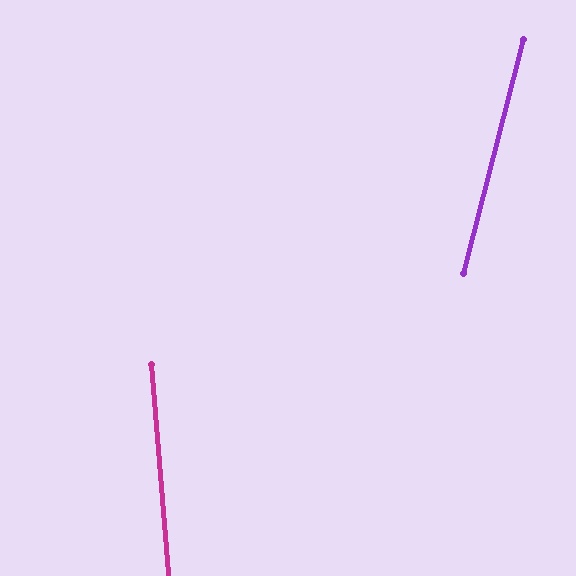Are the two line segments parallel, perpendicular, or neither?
Neither parallel nor perpendicular — they differ by about 19°.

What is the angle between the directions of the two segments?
Approximately 19 degrees.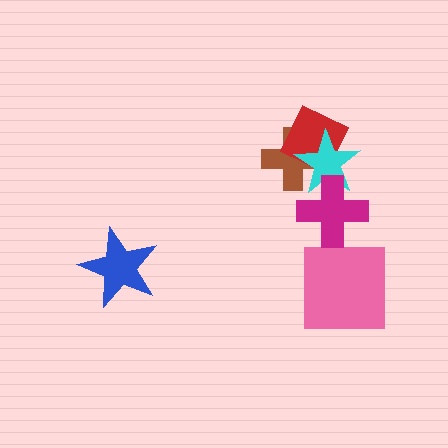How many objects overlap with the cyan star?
3 objects overlap with the cyan star.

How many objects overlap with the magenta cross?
1 object overlaps with the magenta cross.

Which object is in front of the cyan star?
The magenta cross is in front of the cyan star.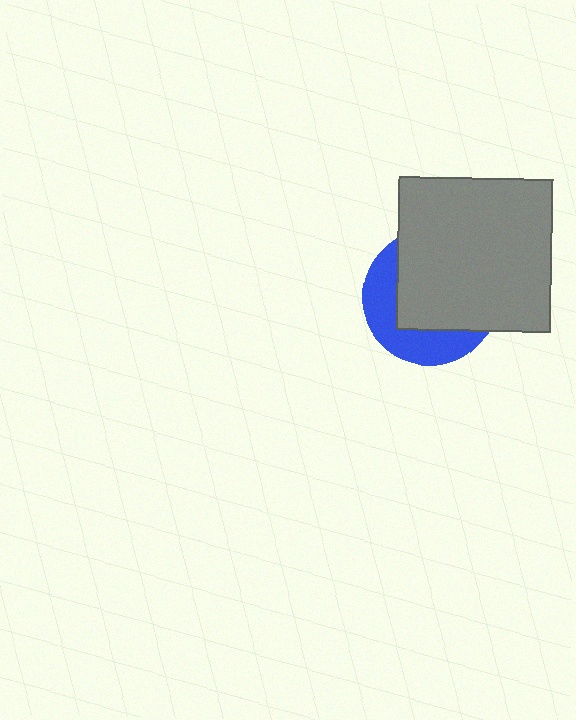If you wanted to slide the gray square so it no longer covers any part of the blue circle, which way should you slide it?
Slide it toward the upper-right — that is the most direct way to separate the two shapes.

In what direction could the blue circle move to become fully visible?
The blue circle could move toward the lower-left. That would shift it out from behind the gray square entirely.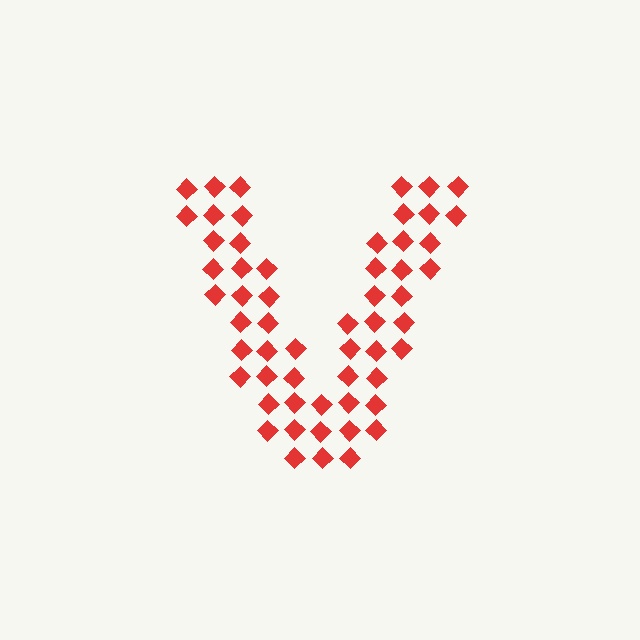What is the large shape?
The large shape is the letter V.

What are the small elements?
The small elements are diamonds.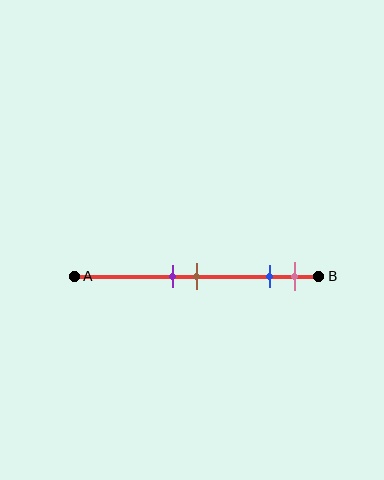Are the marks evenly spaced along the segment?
No, the marks are not evenly spaced.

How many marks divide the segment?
There are 4 marks dividing the segment.